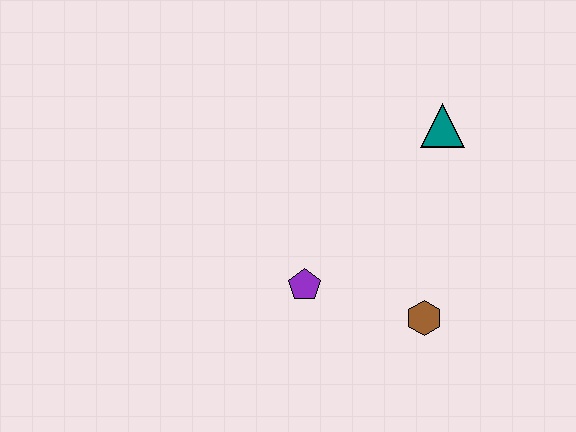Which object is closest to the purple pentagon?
The brown hexagon is closest to the purple pentagon.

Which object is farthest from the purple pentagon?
The teal triangle is farthest from the purple pentagon.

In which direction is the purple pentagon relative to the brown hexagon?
The purple pentagon is to the left of the brown hexagon.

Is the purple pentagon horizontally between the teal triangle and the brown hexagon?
No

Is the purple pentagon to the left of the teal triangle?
Yes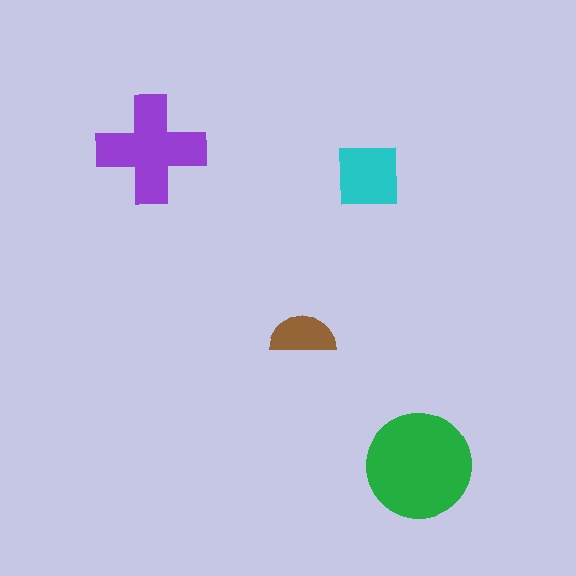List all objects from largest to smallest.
The green circle, the purple cross, the cyan square, the brown semicircle.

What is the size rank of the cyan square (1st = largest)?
3rd.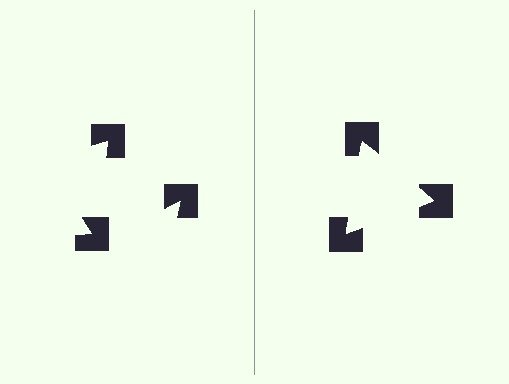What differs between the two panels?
The notched squares are positioned identically on both sides; only the wedge orientations differ. On the right they align to a triangle; on the left they are misaligned.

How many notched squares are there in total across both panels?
6 — 3 on each side.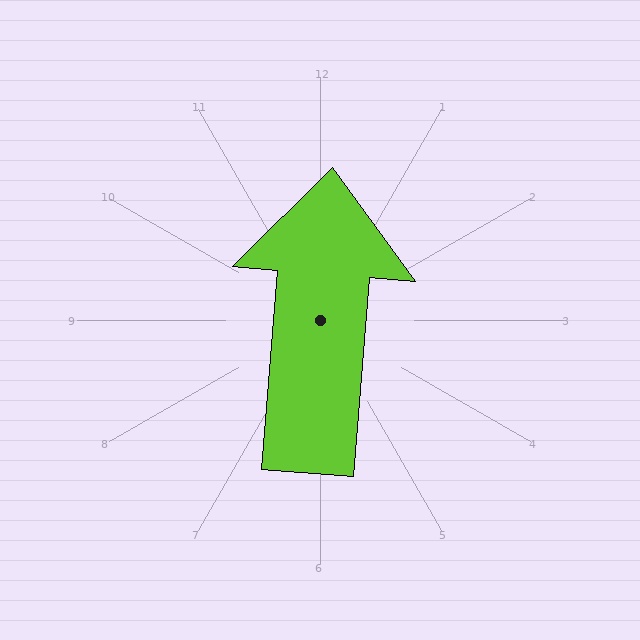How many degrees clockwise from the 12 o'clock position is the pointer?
Approximately 5 degrees.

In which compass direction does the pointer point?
North.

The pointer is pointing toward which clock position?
Roughly 12 o'clock.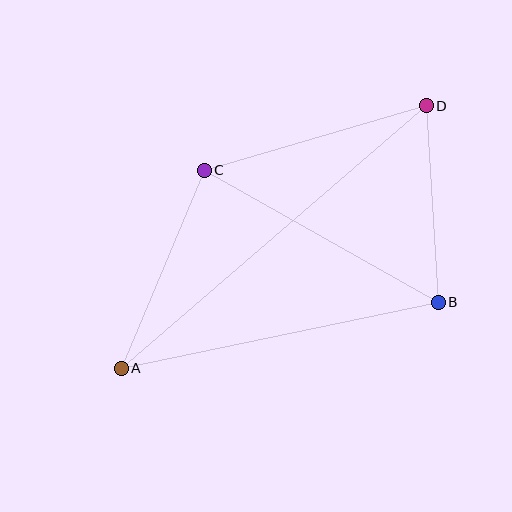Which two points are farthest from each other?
Points A and D are farthest from each other.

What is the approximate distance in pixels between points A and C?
The distance between A and C is approximately 215 pixels.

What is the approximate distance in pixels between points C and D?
The distance between C and D is approximately 231 pixels.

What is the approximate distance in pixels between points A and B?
The distance between A and B is approximately 324 pixels.